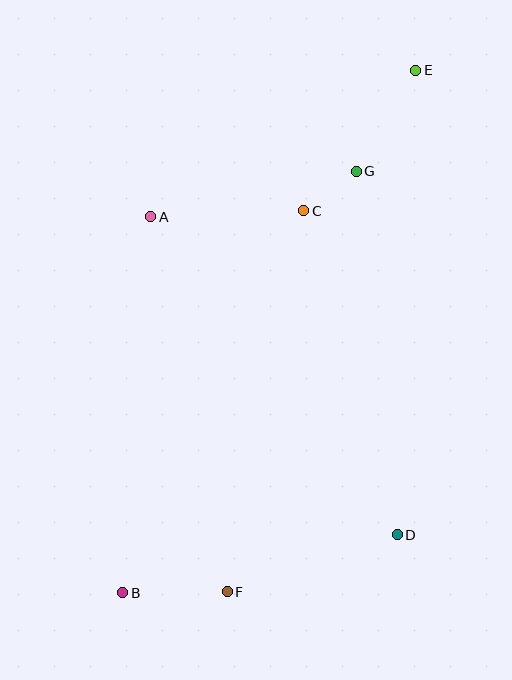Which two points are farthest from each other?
Points B and E are farthest from each other.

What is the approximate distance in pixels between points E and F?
The distance between E and F is approximately 555 pixels.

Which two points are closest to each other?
Points C and G are closest to each other.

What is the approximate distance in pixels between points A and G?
The distance between A and G is approximately 211 pixels.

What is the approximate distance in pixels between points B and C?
The distance between B and C is approximately 423 pixels.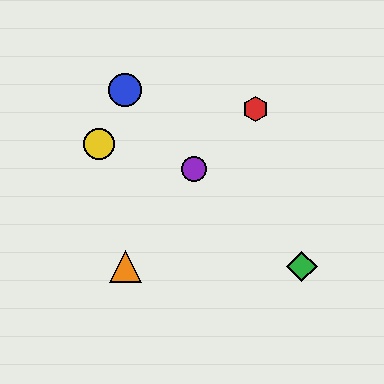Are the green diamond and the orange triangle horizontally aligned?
Yes, both are at y≈267.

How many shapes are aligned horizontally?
2 shapes (the green diamond, the orange triangle) are aligned horizontally.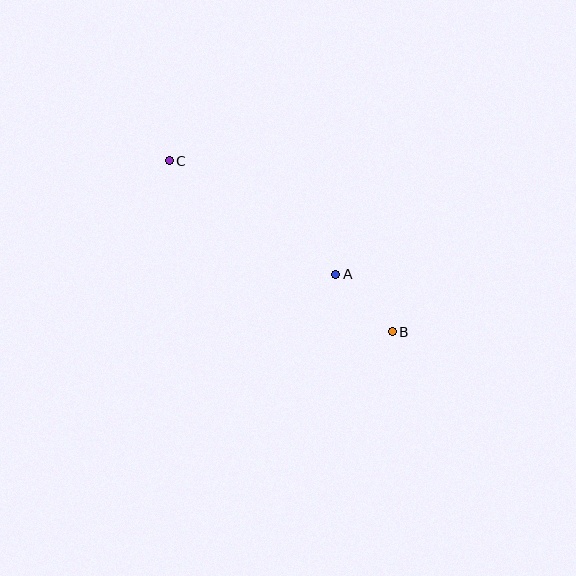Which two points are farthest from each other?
Points B and C are farthest from each other.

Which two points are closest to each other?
Points A and B are closest to each other.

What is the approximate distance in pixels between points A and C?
The distance between A and C is approximately 202 pixels.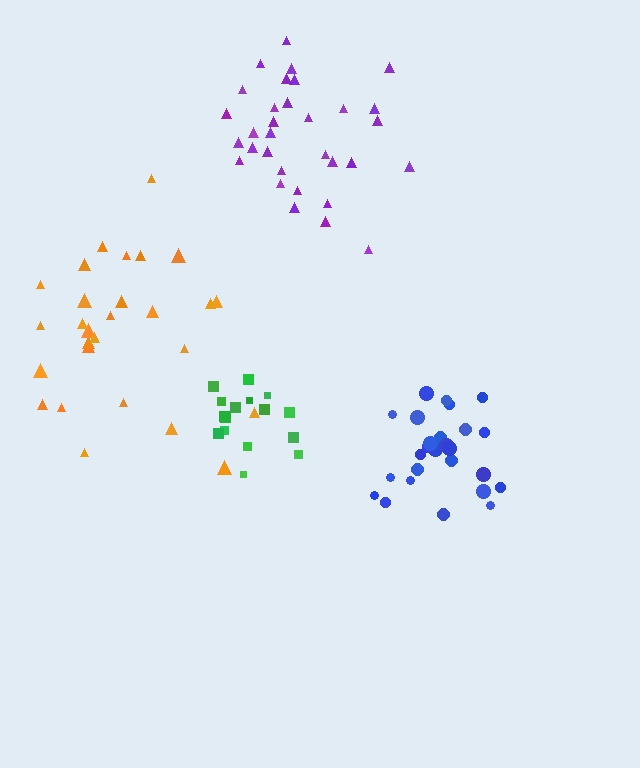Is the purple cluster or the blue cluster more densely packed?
Blue.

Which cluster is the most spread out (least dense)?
Orange.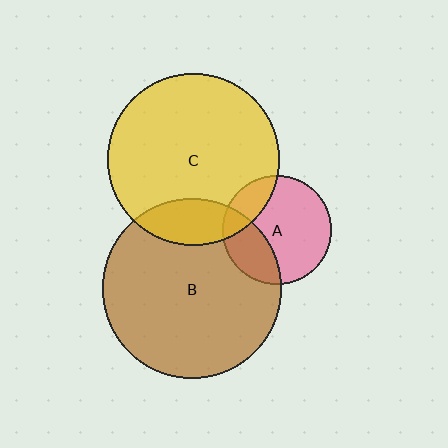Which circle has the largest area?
Circle B (brown).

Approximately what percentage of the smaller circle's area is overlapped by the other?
Approximately 30%.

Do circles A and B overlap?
Yes.